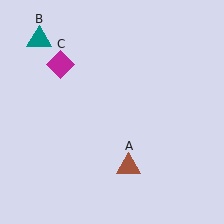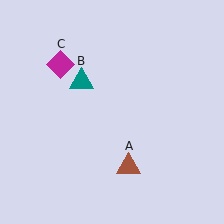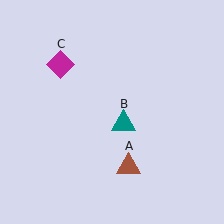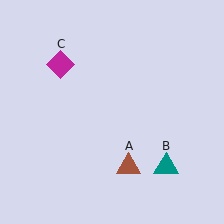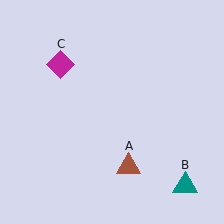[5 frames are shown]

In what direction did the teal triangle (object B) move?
The teal triangle (object B) moved down and to the right.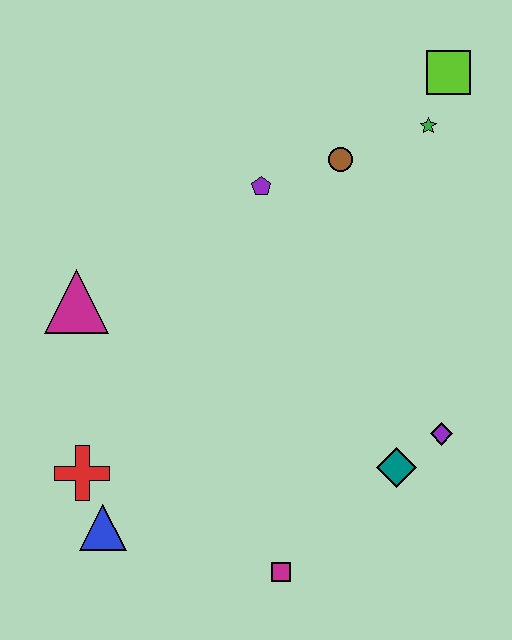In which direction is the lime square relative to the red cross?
The lime square is above the red cross.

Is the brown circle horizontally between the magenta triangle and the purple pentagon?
No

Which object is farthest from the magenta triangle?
The lime square is farthest from the magenta triangle.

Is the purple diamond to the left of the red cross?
No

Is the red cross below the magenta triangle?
Yes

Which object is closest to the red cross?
The blue triangle is closest to the red cross.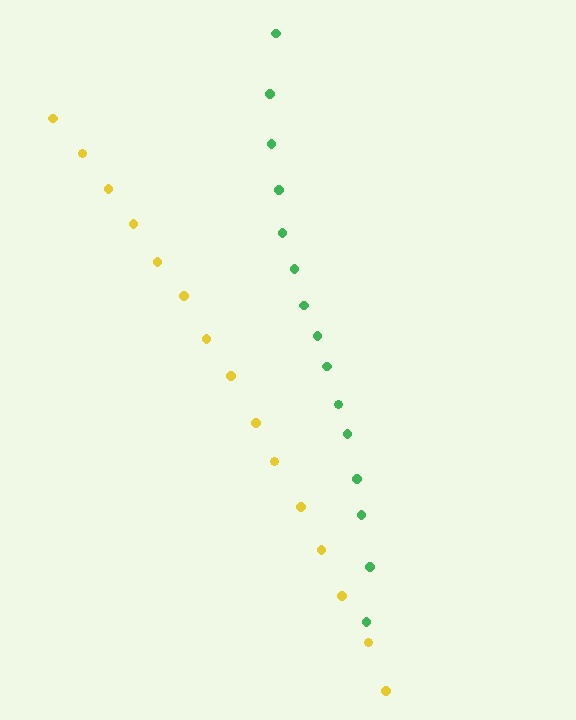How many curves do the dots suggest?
There are 2 distinct paths.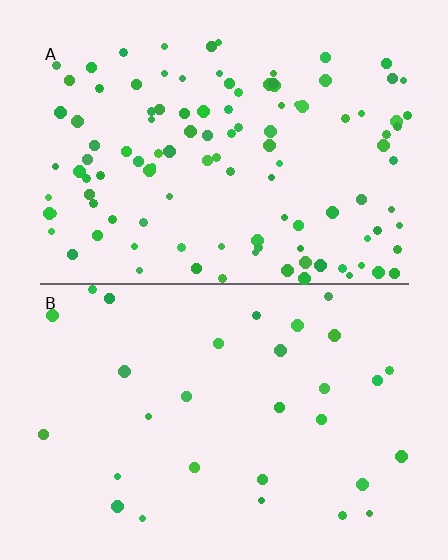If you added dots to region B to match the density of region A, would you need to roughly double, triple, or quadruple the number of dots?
Approximately quadruple.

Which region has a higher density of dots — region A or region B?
A (the top).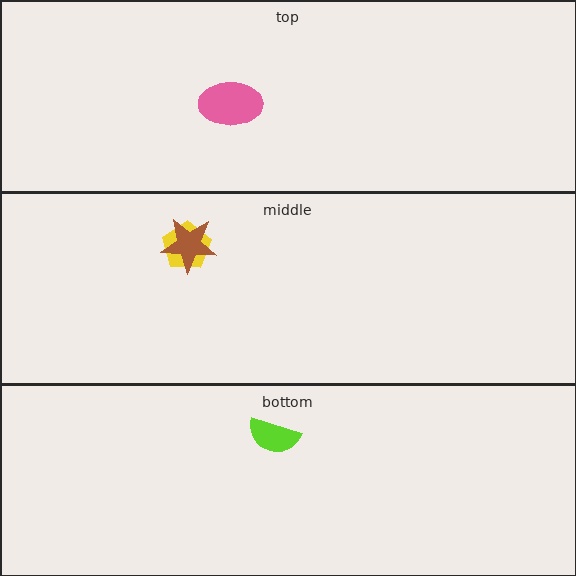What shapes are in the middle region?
The yellow pentagon, the brown star.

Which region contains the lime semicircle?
The bottom region.